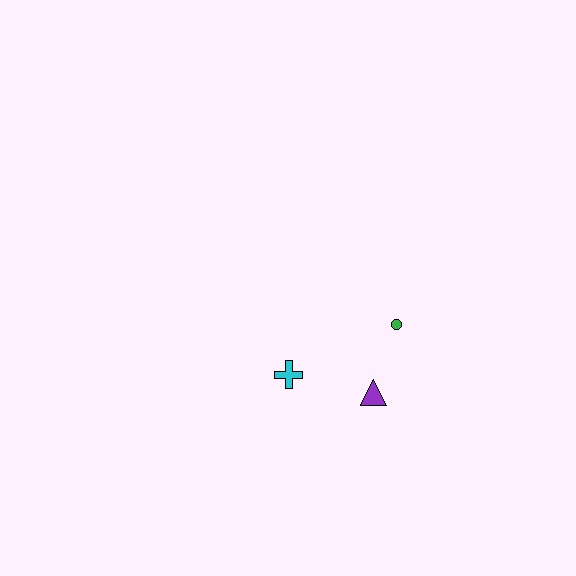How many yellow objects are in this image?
There are no yellow objects.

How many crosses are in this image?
There is 1 cross.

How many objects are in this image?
There are 3 objects.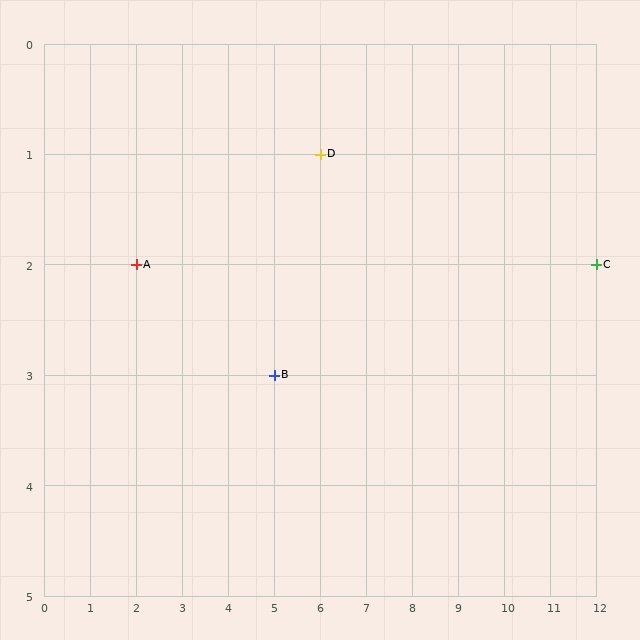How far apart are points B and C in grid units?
Points B and C are 7 columns and 1 row apart (about 7.1 grid units diagonally).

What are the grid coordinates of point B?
Point B is at grid coordinates (5, 3).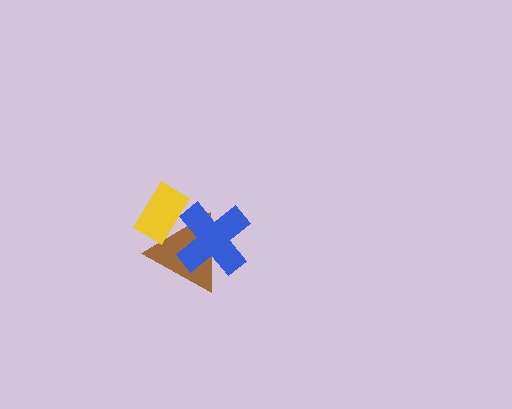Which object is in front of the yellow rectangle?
The blue cross is in front of the yellow rectangle.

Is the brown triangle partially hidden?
Yes, it is partially covered by another shape.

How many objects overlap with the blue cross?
2 objects overlap with the blue cross.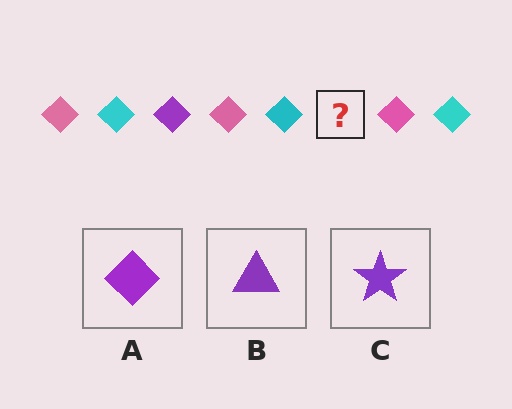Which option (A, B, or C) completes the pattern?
A.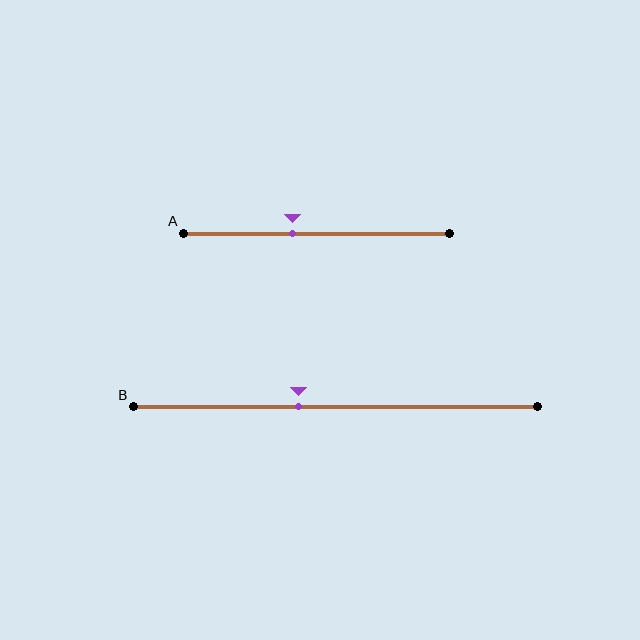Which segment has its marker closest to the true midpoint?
Segment A has its marker closest to the true midpoint.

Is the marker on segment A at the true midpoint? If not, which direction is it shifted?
No, the marker on segment A is shifted to the left by about 9% of the segment length.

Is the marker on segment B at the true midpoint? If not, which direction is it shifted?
No, the marker on segment B is shifted to the left by about 9% of the segment length.